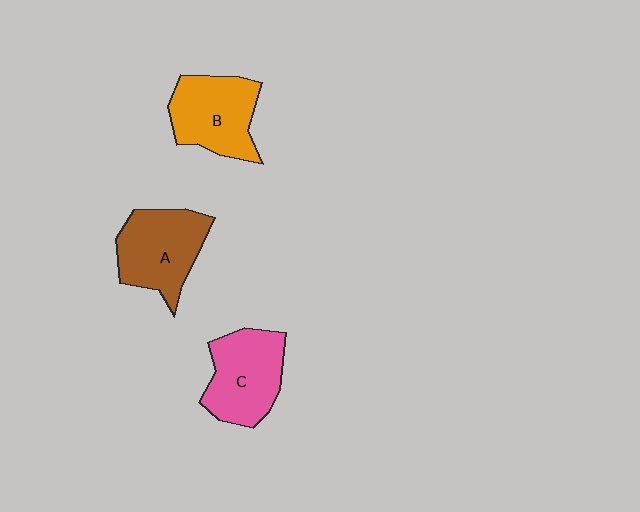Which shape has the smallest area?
Shape B (orange).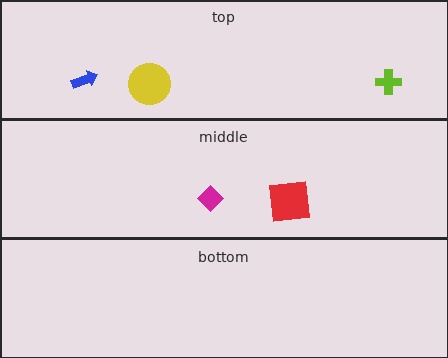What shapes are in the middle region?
The magenta diamond, the red square.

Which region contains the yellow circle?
The top region.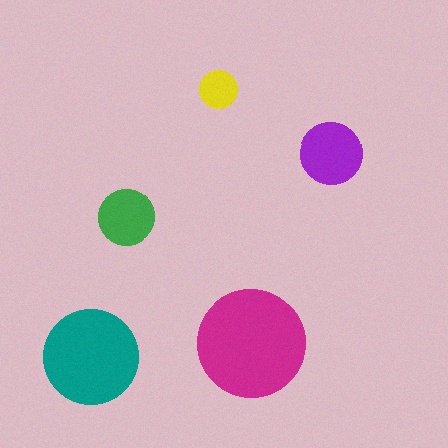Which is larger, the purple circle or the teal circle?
The teal one.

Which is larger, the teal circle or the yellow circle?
The teal one.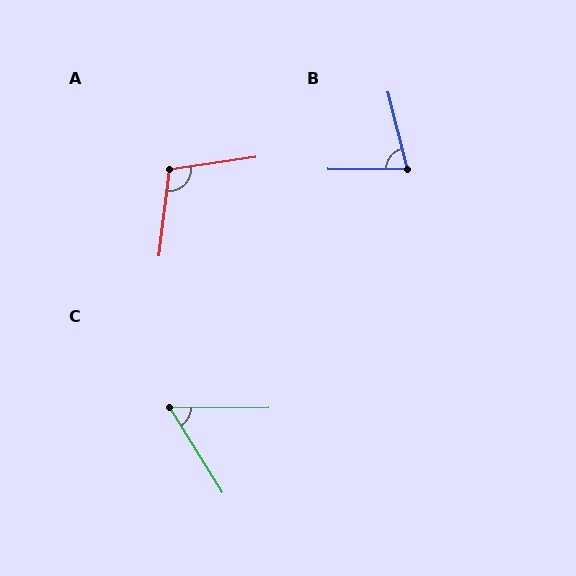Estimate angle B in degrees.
Approximately 76 degrees.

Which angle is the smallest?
C, at approximately 59 degrees.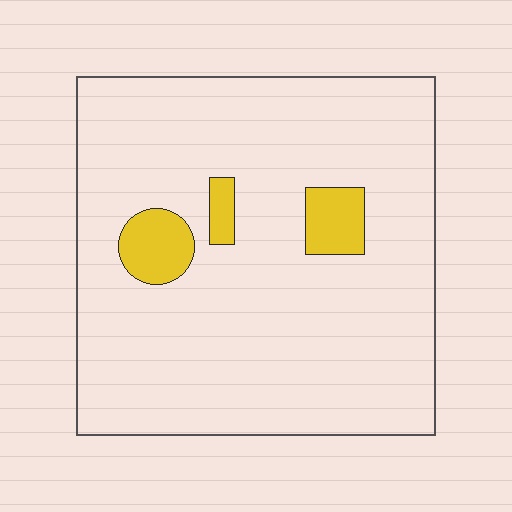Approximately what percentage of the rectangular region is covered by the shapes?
Approximately 10%.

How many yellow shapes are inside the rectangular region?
3.